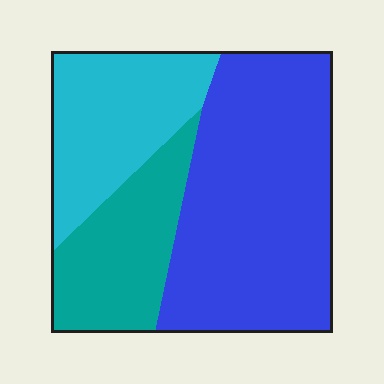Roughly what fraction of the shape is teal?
Teal covers 22% of the shape.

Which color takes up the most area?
Blue, at roughly 50%.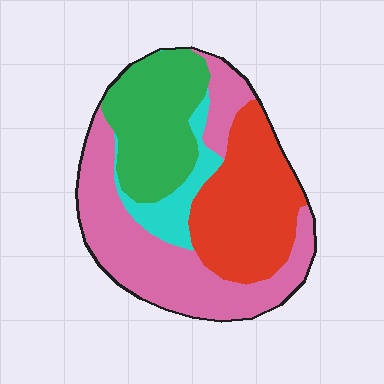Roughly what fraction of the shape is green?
Green covers 24% of the shape.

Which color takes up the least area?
Cyan, at roughly 10%.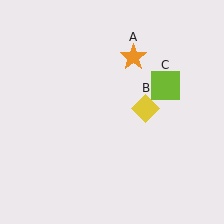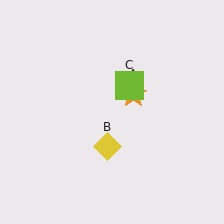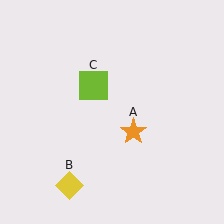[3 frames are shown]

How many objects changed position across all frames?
3 objects changed position: orange star (object A), yellow diamond (object B), lime square (object C).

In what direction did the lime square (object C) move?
The lime square (object C) moved left.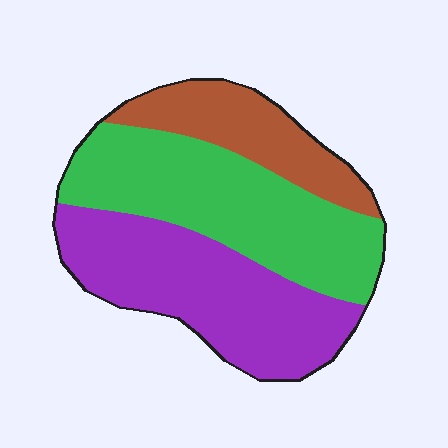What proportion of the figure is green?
Green covers 41% of the figure.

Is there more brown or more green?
Green.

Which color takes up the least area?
Brown, at roughly 20%.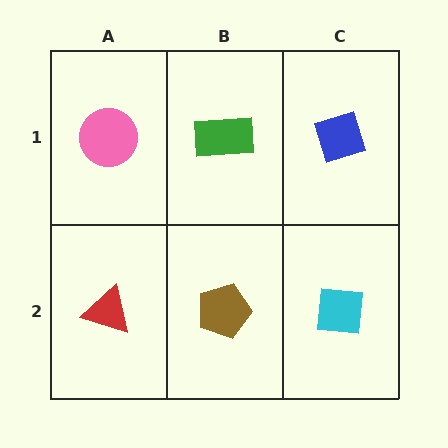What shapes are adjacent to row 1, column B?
A brown pentagon (row 2, column B), a pink circle (row 1, column A), a blue diamond (row 1, column C).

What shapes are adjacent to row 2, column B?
A green rectangle (row 1, column B), a red triangle (row 2, column A), a cyan square (row 2, column C).